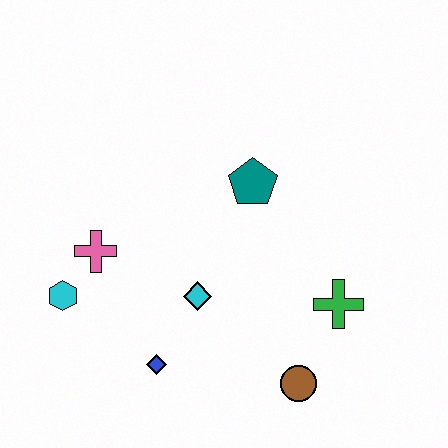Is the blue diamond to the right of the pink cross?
Yes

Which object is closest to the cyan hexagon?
The pink cross is closest to the cyan hexagon.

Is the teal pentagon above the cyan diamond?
Yes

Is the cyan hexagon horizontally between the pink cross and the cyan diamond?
No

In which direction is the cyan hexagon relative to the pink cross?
The cyan hexagon is below the pink cross.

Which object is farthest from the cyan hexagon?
The green cross is farthest from the cyan hexagon.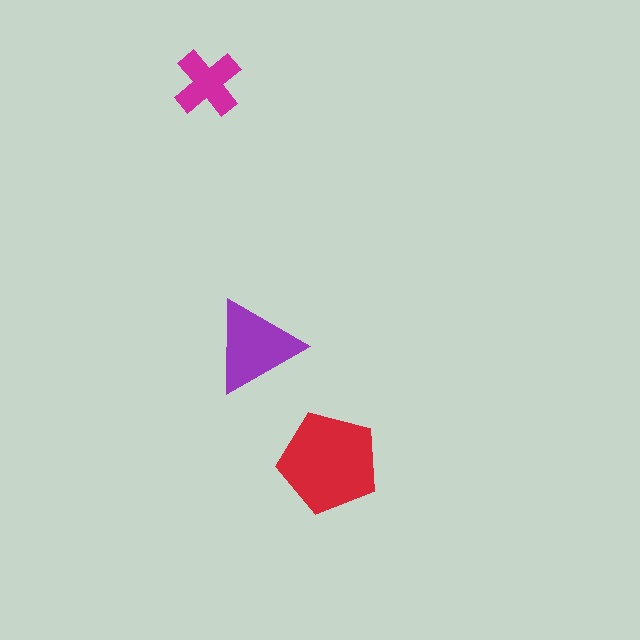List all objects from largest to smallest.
The red pentagon, the purple triangle, the magenta cross.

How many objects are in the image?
There are 3 objects in the image.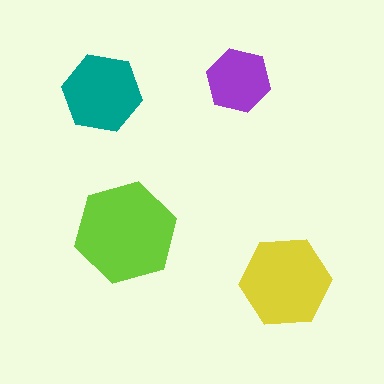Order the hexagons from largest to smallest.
the lime one, the yellow one, the teal one, the purple one.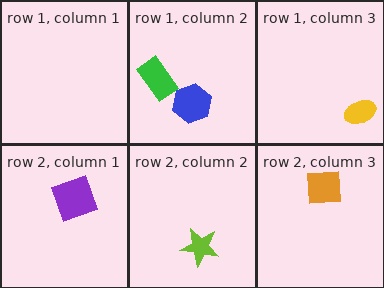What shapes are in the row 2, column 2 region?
The lime star.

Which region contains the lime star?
The row 2, column 2 region.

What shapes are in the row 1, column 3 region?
The yellow ellipse.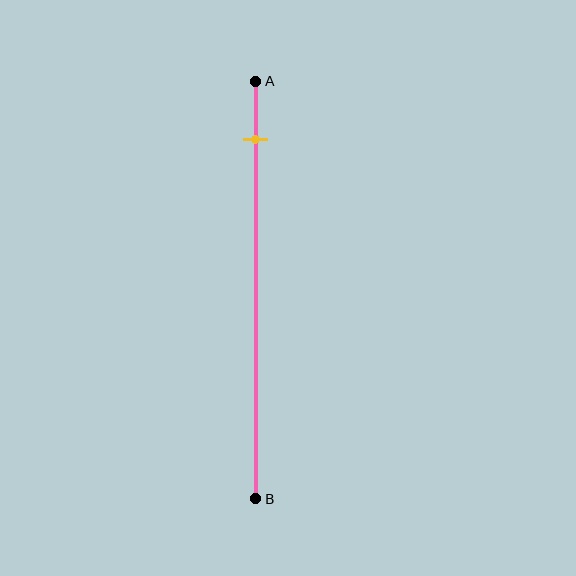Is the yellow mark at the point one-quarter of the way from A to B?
No, the mark is at about 15% from A, not at the 25% one-quarter point.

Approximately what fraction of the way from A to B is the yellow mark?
The yellow mark is approximately 15% of the way from A to B.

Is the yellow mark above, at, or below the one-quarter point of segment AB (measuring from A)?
The yellow mark is above the one-quarter point of segment AB.